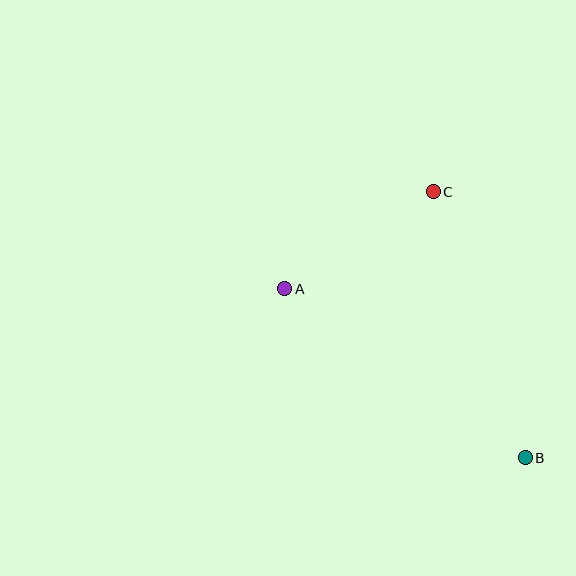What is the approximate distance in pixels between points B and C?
The distance between B and C is approximately 281 pixels.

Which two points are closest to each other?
Points A and C are closest to each other.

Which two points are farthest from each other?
Points A and B are farthest from each other.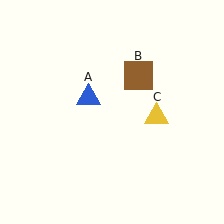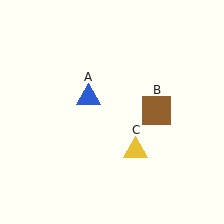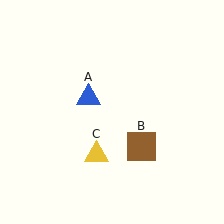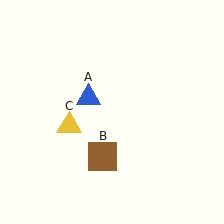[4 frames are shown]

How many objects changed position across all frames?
2 objects changed position: brown square (object B), yellow triangle (object C).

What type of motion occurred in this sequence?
The brown square (object B), yellow triangle (object C) rotated clockwise around the center of the scene.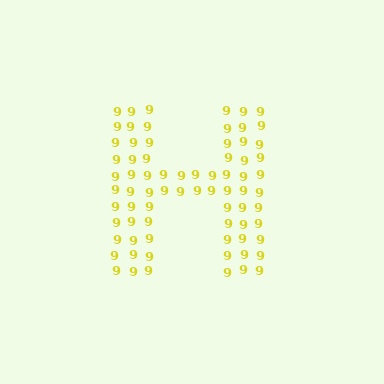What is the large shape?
The large shape is the letter H.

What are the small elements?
The small elements are digit 9's.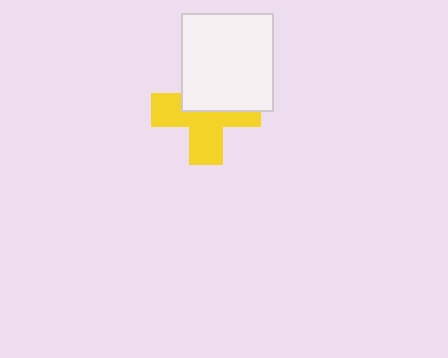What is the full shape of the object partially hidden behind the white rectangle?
The partially hidden object is a yellow cross.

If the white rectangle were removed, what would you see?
You would see the complete yellow cross.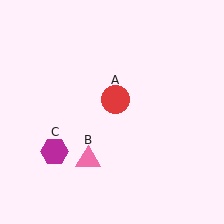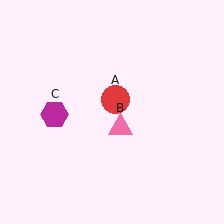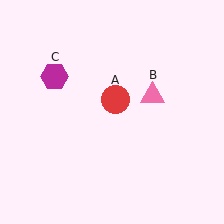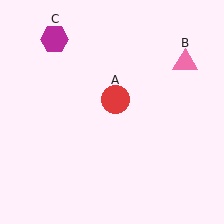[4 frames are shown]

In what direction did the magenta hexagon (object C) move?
The magenta hexagon (object C) moved up.